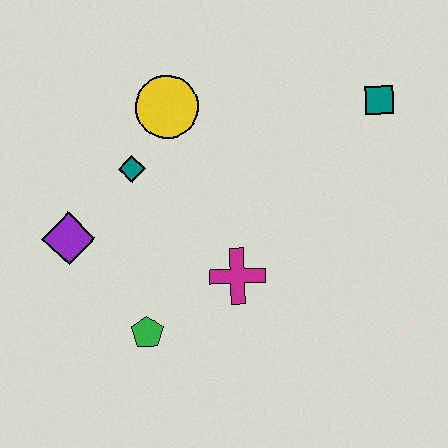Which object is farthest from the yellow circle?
The green pentagon is farthest from the yellow circle.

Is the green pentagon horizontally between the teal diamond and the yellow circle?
Yes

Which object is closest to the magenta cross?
The green pentagon is closest to the magenta cross.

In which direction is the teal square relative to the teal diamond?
The teal square is to the right of the teal diamond.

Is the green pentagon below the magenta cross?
Yes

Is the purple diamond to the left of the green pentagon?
Yes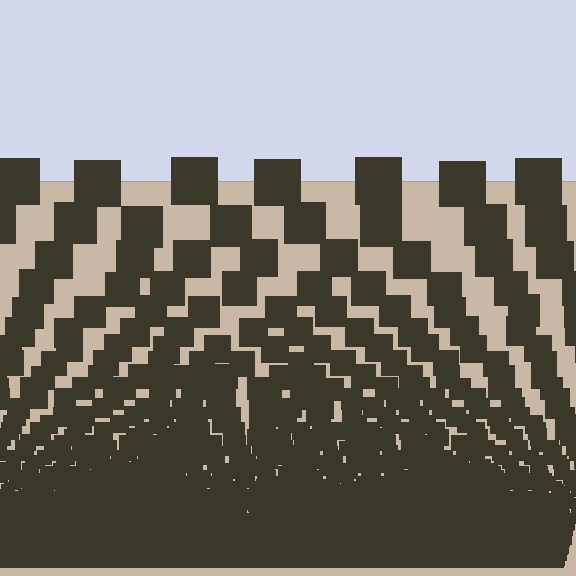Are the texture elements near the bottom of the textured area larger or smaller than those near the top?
Smaller. The gradient is inverted — elements near the bottom are smaller and denser.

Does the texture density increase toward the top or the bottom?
Density increases toward the bottom.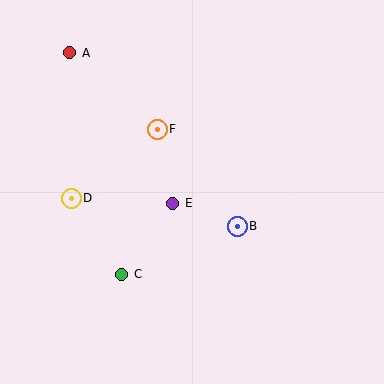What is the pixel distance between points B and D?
The distance between B and D is 168 pixels.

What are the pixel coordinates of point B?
Point B is at (237, 226).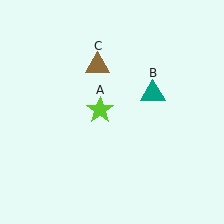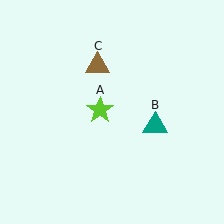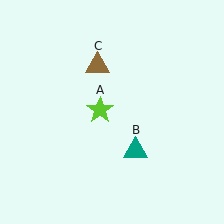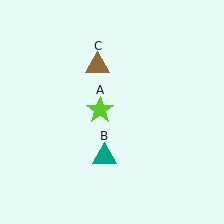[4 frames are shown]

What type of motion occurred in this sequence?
The teal triangle (object B) rotated clockwise around the center of the scene.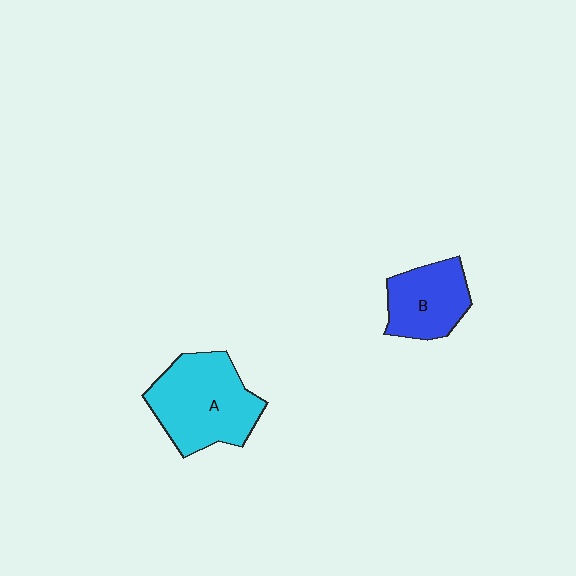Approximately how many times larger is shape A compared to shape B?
Approximately 1.5 times.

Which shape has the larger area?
Shape A (cyan).